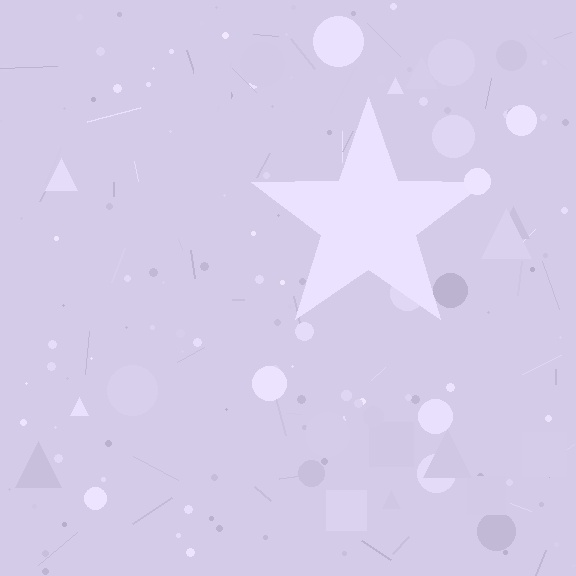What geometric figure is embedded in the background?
A star is embedded in the background.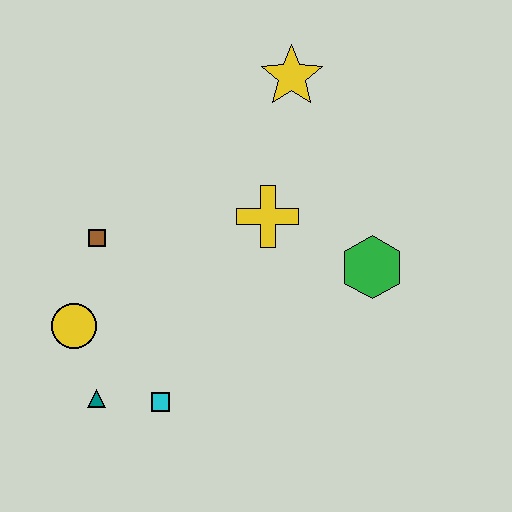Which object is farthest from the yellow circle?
The yellow star is farthest from the yellow circle.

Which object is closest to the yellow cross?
The green hexagon is closest to the yellow cross.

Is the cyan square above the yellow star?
No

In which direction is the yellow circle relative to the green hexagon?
The yellow circle is to the left of the green hexagon.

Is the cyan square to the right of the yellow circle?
Yes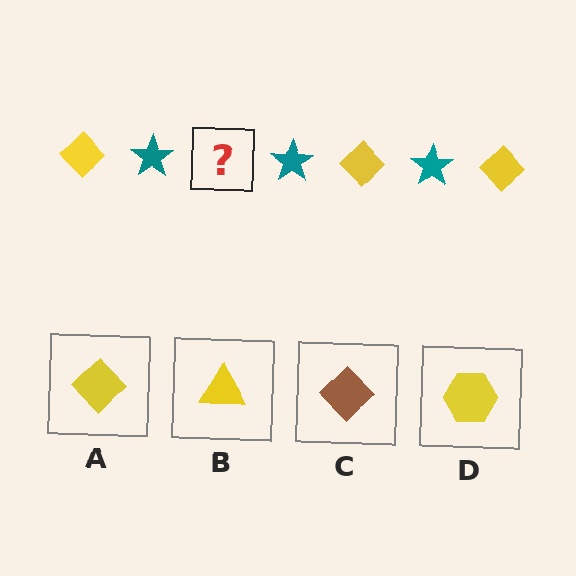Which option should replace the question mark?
Option A.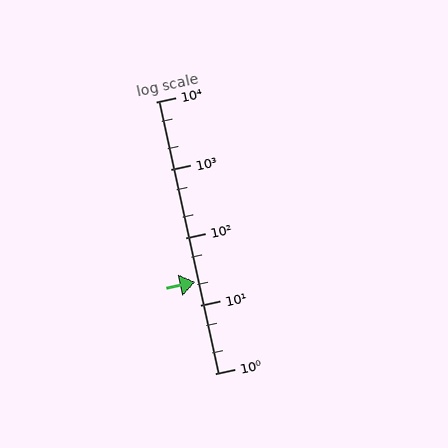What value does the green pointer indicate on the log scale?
The pointer indicates approximately 22.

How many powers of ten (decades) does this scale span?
The scale spans 4 decades, from 1 to 10000.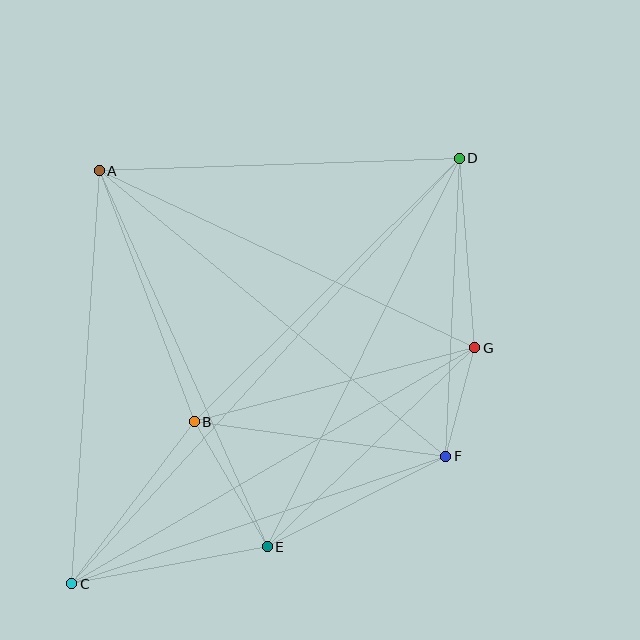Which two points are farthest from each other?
Points C and D are farthest from each other.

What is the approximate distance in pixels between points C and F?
The distance between C and F is approximately 395 pixels.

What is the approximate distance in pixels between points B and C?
The distance between B and C is approximately 203 pixels.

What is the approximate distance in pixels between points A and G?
The distance between A and G is approximately 415 pixels.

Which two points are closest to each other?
Points F and G are closest to each other.